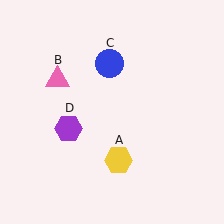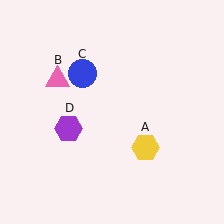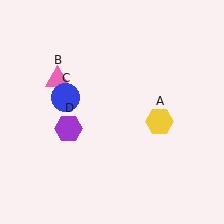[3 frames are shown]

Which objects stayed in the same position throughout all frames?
Pink triangle (object B) and purple hexagon (object D) remained stationary.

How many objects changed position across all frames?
2 objects changed position: yellow hexagon (object A), blue circle (object C).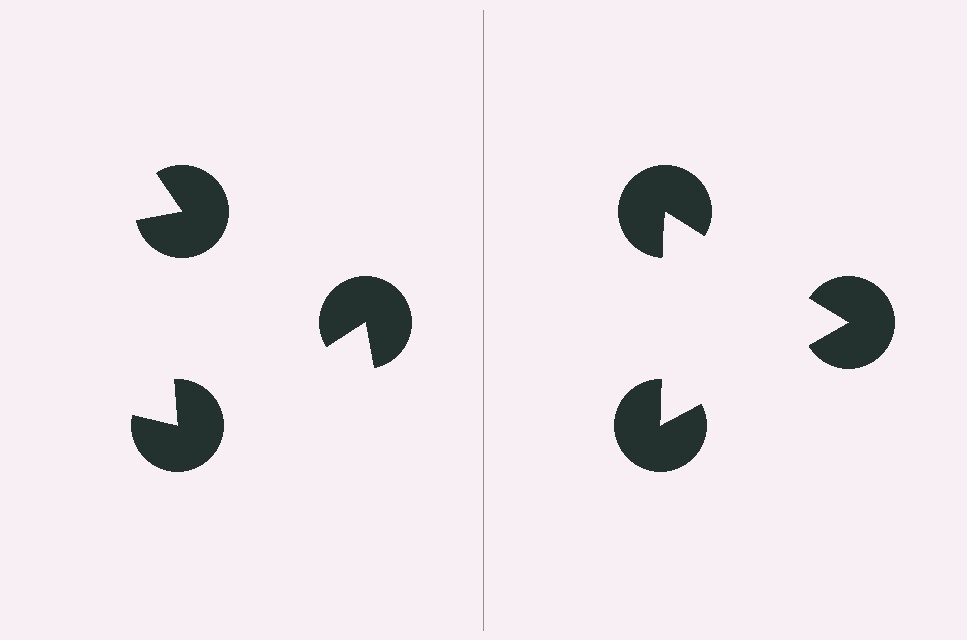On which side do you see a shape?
An illusory triangle appears on the right side. On the left side the wedge cuts are rotated, so no coherent shape forms.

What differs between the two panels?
The pac-man discs are positioned identically on both sides; only the wedge orientations differ. On the right they align to a triangle; on the left they are misaligned.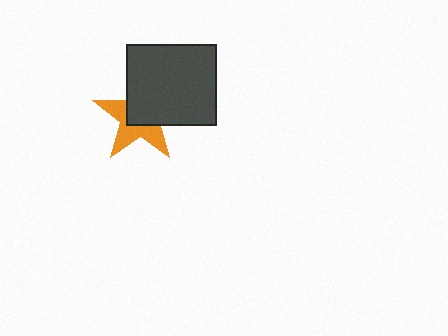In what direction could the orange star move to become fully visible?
The orange star could move toward the lower-left. That would shift it out from behind the dark gray rectangle entirely.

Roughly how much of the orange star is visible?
About half of it is visible (roughly 47%).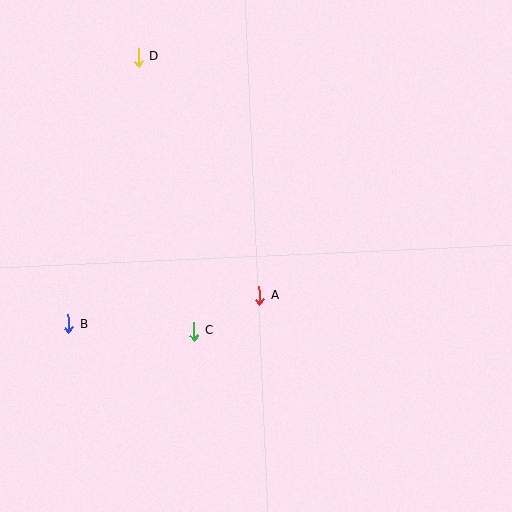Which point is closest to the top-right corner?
Point D is closest to the top-right corner.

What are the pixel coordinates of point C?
Point C is at (194, 331).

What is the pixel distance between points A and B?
The distance between A and B is 193 pixels.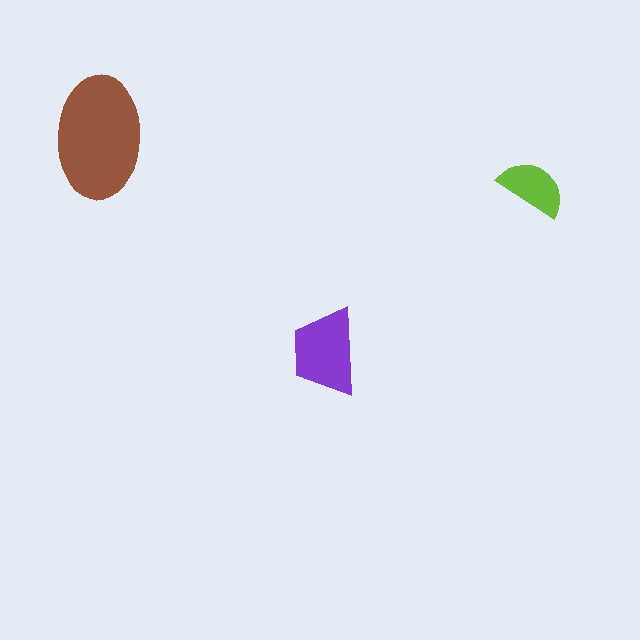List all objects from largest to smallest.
The brown ellipse, the purple trapezoid, the lime semicircle.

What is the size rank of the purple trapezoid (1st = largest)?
2nd.